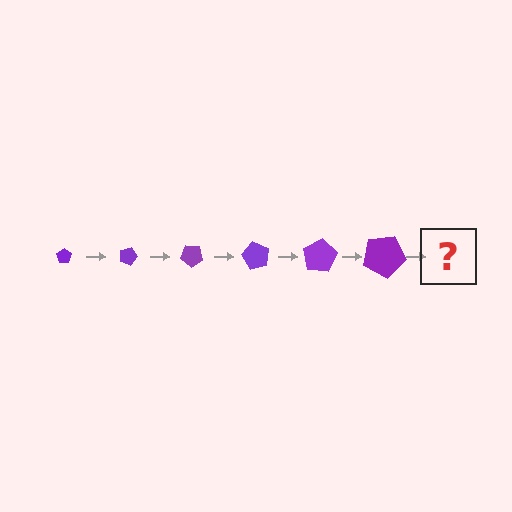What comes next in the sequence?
The next element should be a pentagon, larger than the previous one and rotated 120 degrees from the start.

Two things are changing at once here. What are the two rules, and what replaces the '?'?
The two rules are that the pentagon grows larger each step and it rotates 20 degrees each step. The '?' should be a pentagon, larger than the previous one and rotated 120 degrees from the start.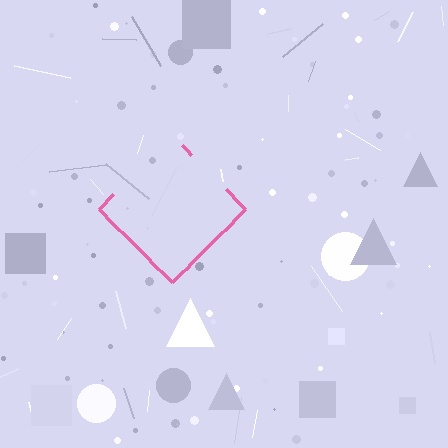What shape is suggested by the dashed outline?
The dashed outline suggests a diamond.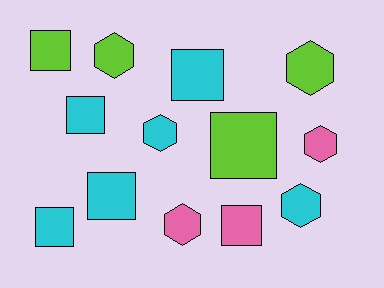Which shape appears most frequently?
Square, with 7 objects.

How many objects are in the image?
There are 13 objects.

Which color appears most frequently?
Cyan, with 6 objects.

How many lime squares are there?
There are 2 lime squares.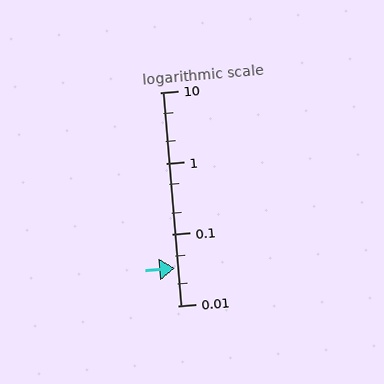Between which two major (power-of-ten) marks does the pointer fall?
The pointer is between 0.01 and 0.1.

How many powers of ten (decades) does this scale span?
The scale spans 3 decades, from 0.01 to 10.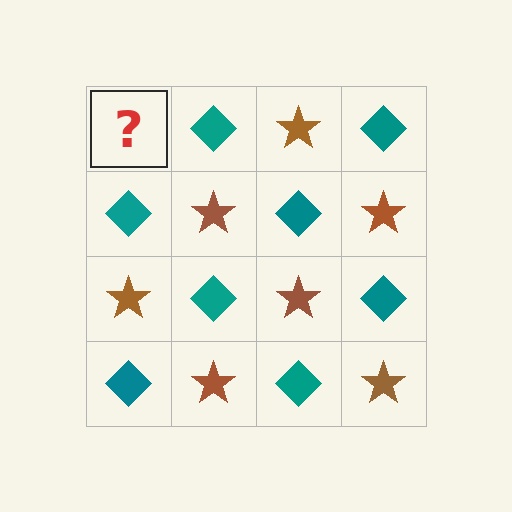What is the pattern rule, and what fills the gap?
The rule is that it alternates brown star and teal diamond in a checkerboard pattern. The gap should be filled with a brown star.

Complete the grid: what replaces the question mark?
The question mark should be replaced with a brown star.